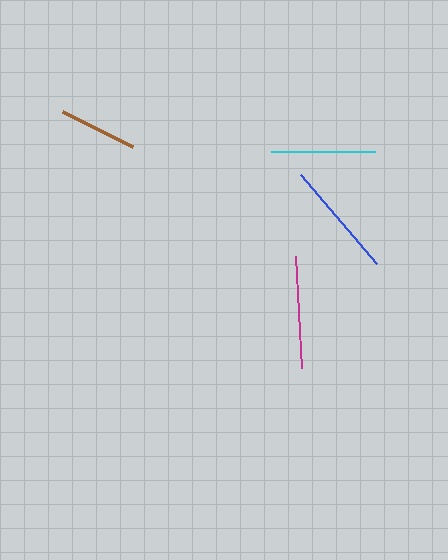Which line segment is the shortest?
The brown line is the shortest at approximately 78 pixels.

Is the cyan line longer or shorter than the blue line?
The blue line is longer than the cyan line.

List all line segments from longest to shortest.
From longest to shortest: blue, magenta, cyan, brown.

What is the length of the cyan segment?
The cyan segment is approximately 104 pixels long.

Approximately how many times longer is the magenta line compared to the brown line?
The magenta line is approximately 1.4 times the length of the brown line.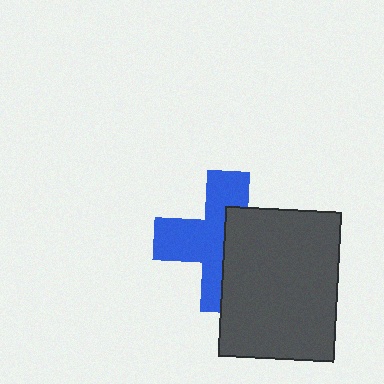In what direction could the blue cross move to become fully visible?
The blue cross could move left. That would shift it out from behind the dark gray rectangle entirely.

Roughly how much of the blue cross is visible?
About half of it is visible (roughly 55%).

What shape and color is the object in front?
The object in front is a dark gray rectangle.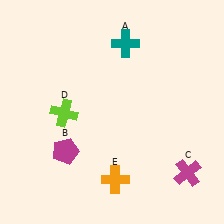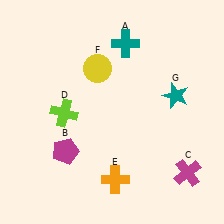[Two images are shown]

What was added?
A yellow circle (F), a teal star (G) were added in Image 2.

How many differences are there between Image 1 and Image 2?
There are 2 differences between the two images.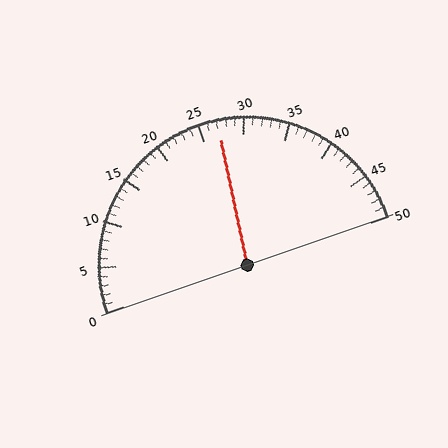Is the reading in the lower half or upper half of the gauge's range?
The reading is in the upper half of the range (0 to 50).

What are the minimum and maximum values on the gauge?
The gauge ranges from 0 to 50.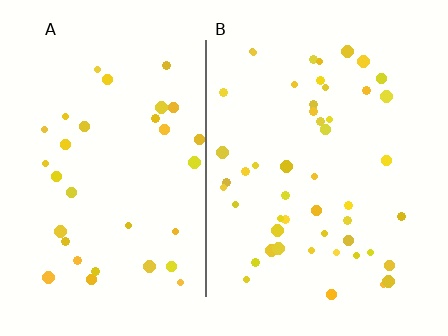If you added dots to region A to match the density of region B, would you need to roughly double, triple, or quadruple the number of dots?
Approximately double.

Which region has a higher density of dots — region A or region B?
B (the right).